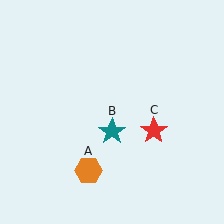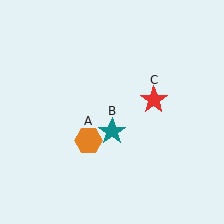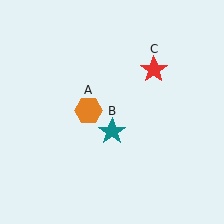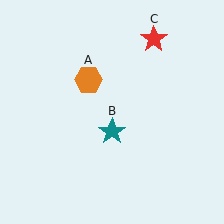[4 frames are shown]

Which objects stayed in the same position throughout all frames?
Teal star (object B) remained stationary.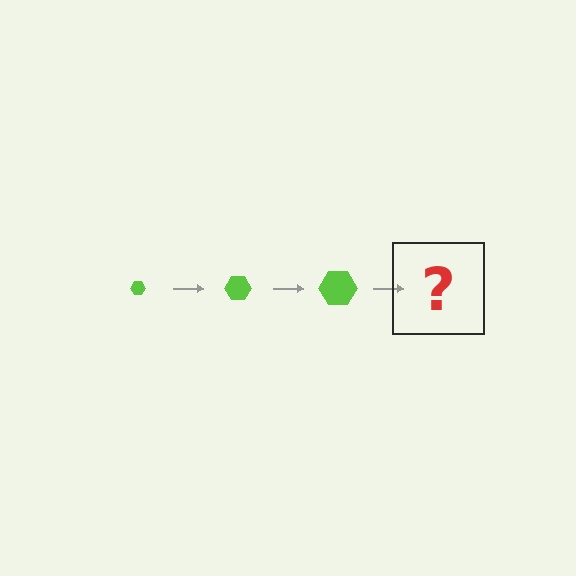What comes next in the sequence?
The next element should be a lime hexagon, larger than the previous one.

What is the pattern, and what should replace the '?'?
The pattern is that the hexagon gets progressively larger each step. The '?' should be a lime hexagon, larger than the previous one.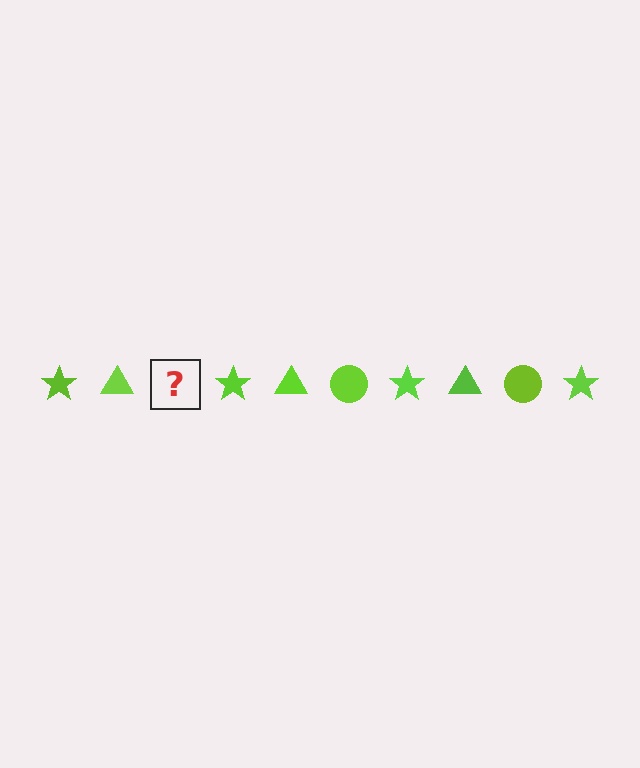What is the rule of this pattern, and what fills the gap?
The rule is that the pattern cycles through star, triangle, circle shapes in lime. The gap should be filled with a lime circle.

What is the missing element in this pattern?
The missing element is a lime circle.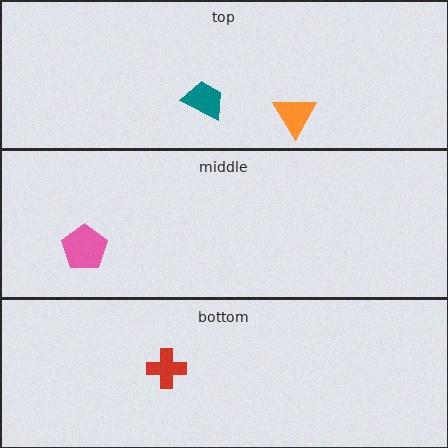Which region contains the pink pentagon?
The middle region.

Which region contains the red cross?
The bottom region.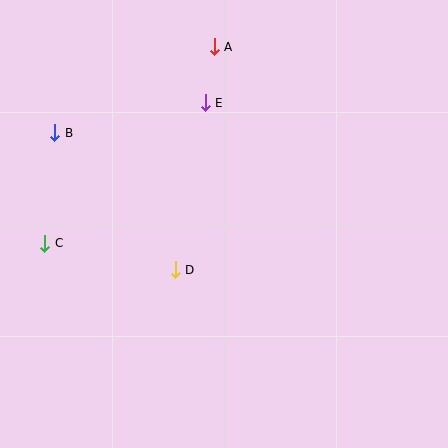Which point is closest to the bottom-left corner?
Point C is closest to the bottom-left corner.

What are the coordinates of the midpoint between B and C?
The midpoint between B and C is at (50, 188).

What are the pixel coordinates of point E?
Point E is at (205, 103).